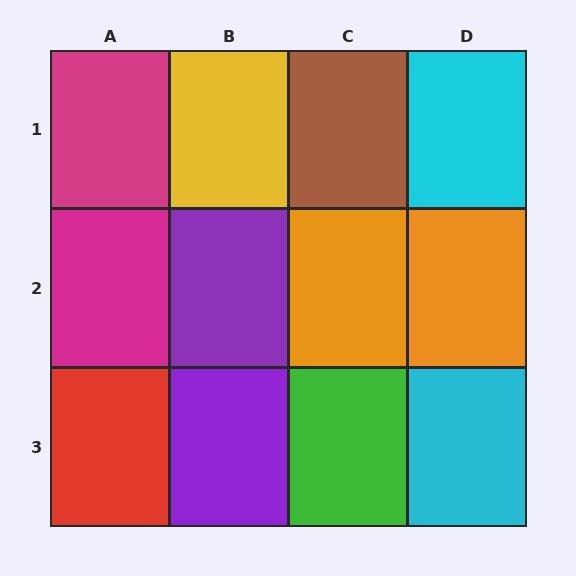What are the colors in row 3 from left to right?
Red, purple, green, cyan.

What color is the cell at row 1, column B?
Yellow.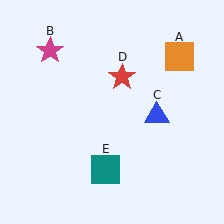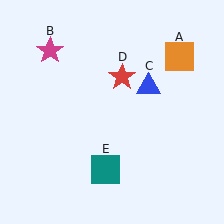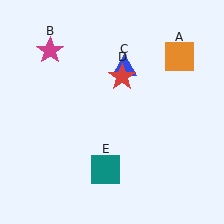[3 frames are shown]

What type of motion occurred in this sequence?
The blue triangle (object C) rotated counterclockwise around the center of the scene.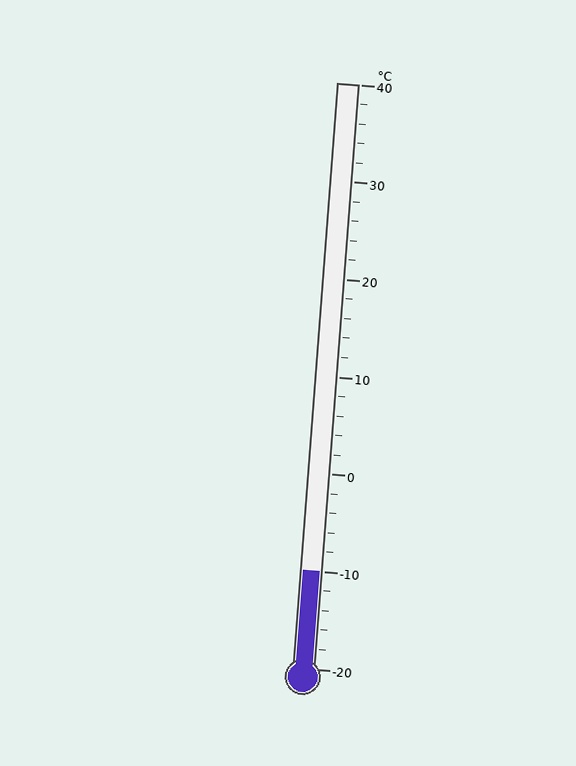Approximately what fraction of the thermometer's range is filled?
The thermometer is filled to approximately 15% of its range.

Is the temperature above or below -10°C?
The temperature is at -10°C.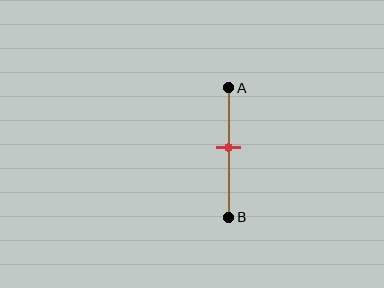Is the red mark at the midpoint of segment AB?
No, the mark is at about 45% from A, not at the 50% midpoint.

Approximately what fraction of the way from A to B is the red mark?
The red mark is approximately 45% of the way from A to B.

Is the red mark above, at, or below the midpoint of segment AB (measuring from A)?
The red mark is above the midpoint of segment AB.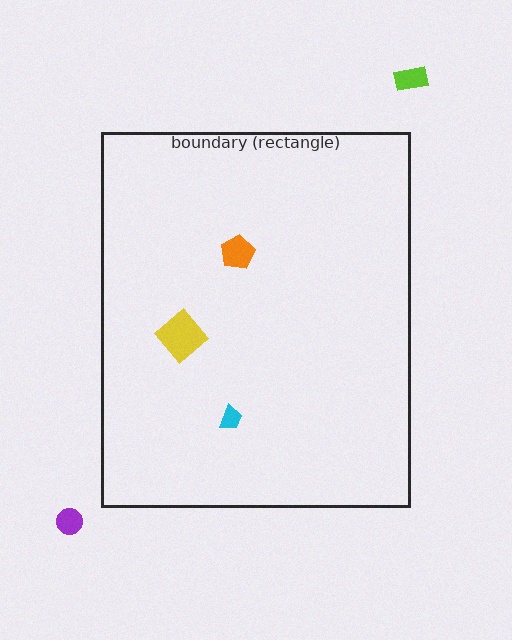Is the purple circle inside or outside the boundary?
Outside.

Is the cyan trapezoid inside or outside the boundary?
Inside.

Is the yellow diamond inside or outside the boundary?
Inside.